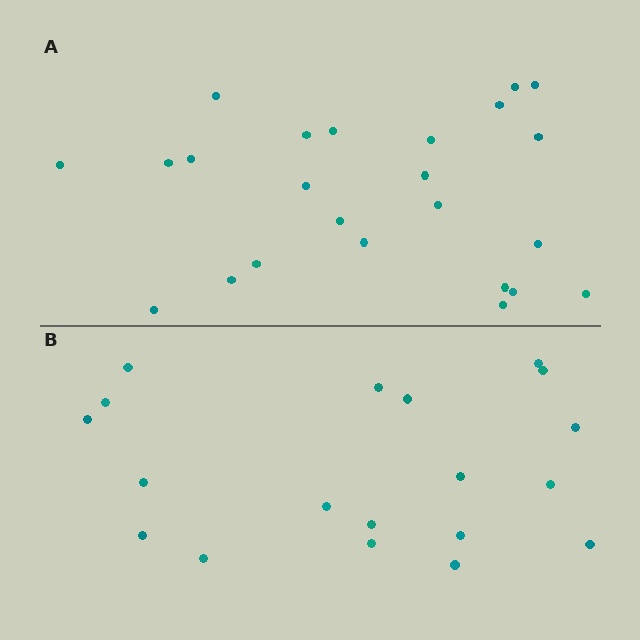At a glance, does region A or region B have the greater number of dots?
Region A (the top region) has more dots.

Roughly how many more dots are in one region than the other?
Region A has about 5 more dots than region B.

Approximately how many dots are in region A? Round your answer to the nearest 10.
About 20 dots. (The exact count is 24, which rounds to 20.)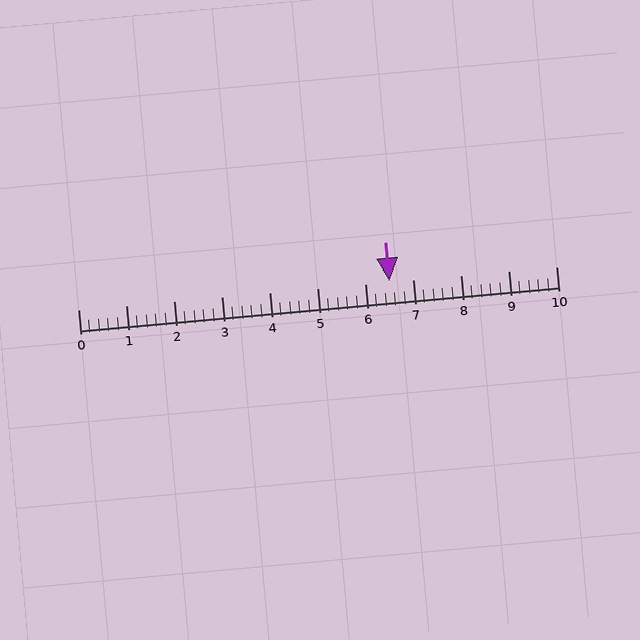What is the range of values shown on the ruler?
The ruler shows values from 0 to 10.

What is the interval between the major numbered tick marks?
The major tick marks are spaced 1 units apart.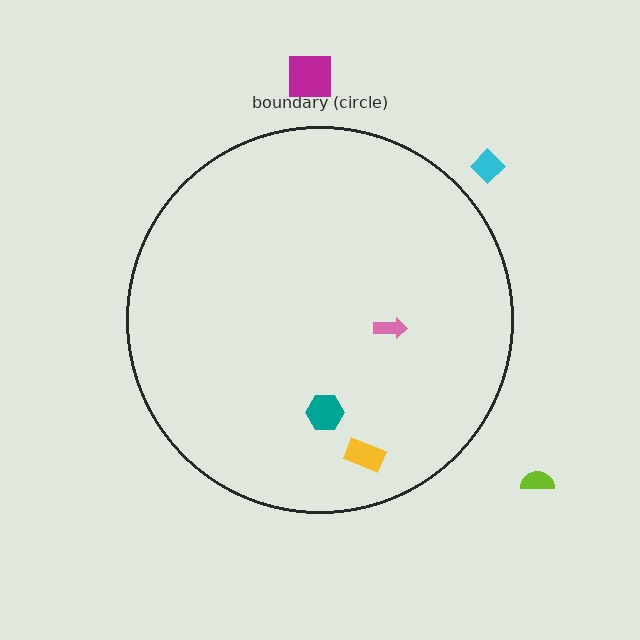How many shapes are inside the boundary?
3 inside, 3 outside.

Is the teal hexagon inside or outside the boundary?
Inside.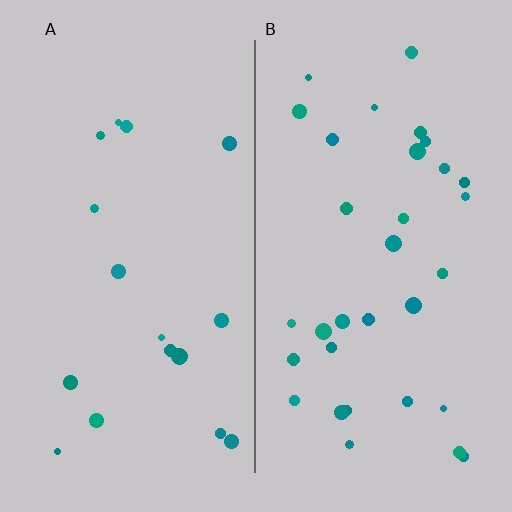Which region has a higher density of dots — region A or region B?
B (the right).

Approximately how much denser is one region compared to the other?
Approximately 2.0× — region B over region A.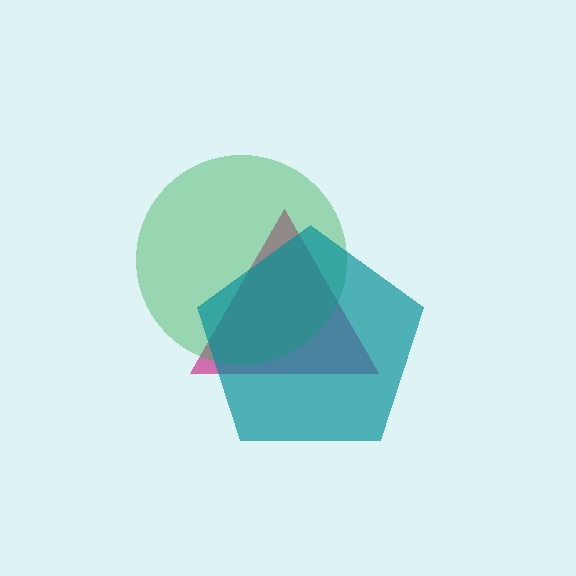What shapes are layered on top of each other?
The layered shapes are: a magenta triangle, a green circle, a teal pentagon.